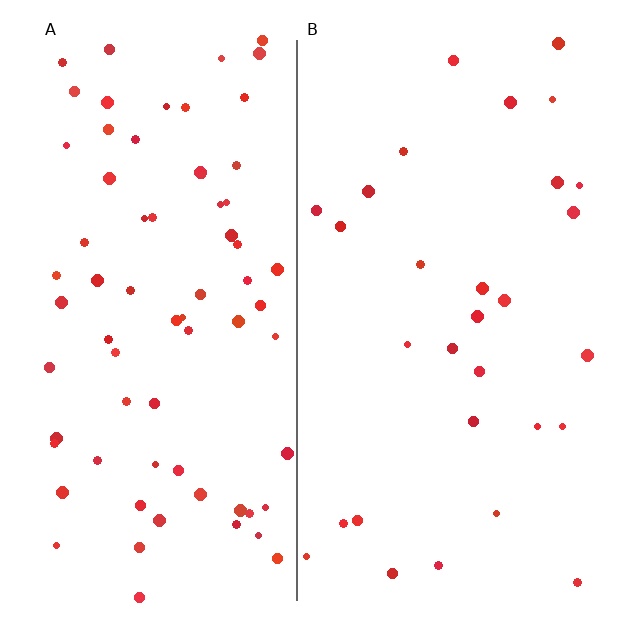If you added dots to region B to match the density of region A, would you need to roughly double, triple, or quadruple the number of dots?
Approximately double.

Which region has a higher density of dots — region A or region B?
A (the left).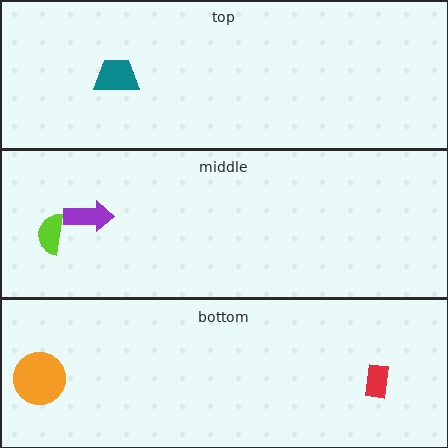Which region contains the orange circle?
The bottom region.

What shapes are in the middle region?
The purple arrow, the lime semicircle.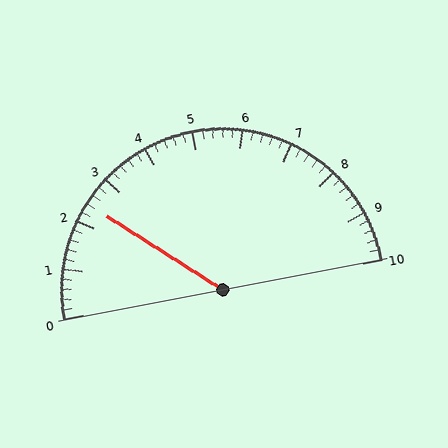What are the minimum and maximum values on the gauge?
The gauge ranges from 0 to 10.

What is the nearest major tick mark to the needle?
The nearest major tick mark is 2.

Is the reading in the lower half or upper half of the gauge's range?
The reading is in the lower half of the range (0 to 10).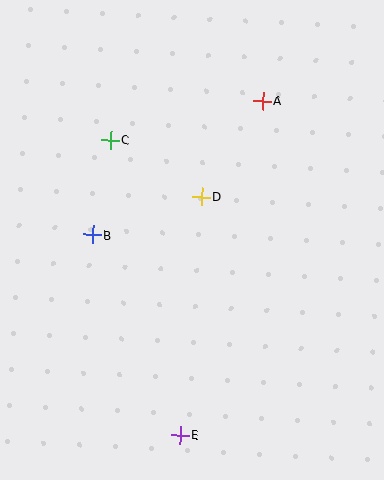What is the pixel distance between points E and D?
The distance between E and D is 239 pixels.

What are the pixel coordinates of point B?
Point B is at (93, 235).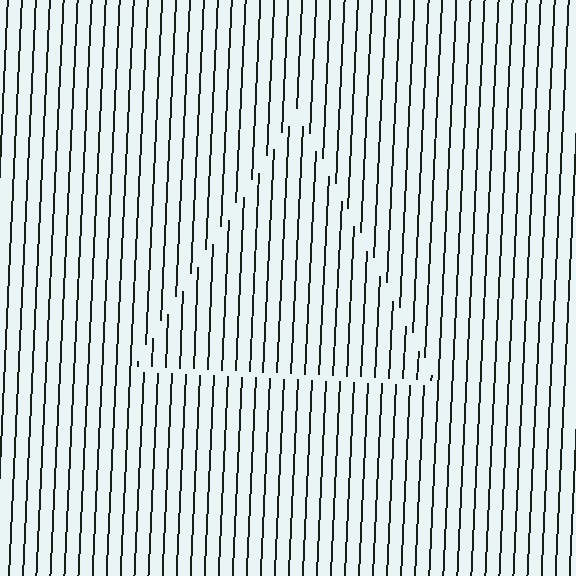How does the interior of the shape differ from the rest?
The interior of the shape contains the same grating, shifted by half a period — the contour is defined by the phase discontinuity where line-ends from the inner and outer gratings abut.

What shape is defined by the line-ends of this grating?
An illusory triangle. The interior of the shape contains the same grating, shifted by half a period — the contour is defined by the phase discontinuity where line-ends from the inner and outer gratings abut.